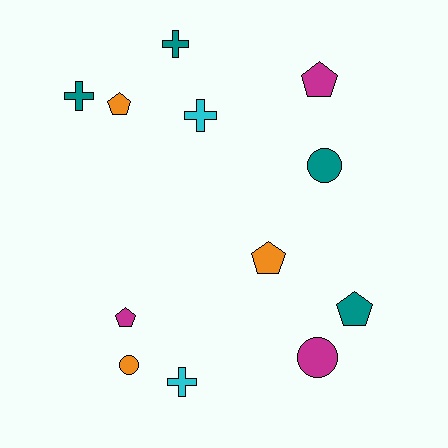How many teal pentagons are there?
There is 1 teal pentagon.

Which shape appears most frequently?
Pentagon, with 5 objects.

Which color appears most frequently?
Teal, with 4 objects.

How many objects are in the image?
There are 12 objects.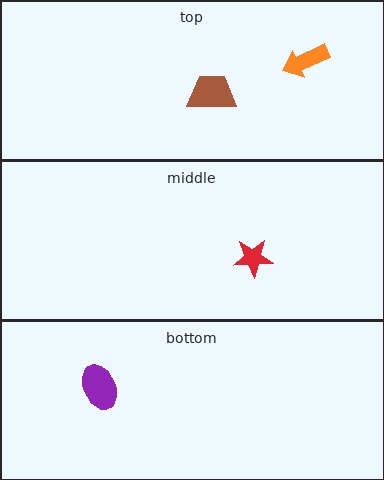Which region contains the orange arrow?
The top region.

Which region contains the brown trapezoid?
The top region.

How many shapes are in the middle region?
1.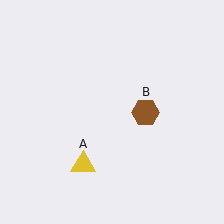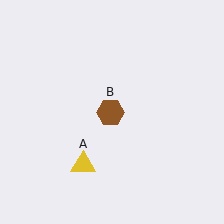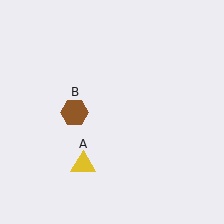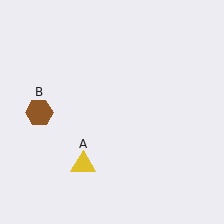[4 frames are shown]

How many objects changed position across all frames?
1 object changed position: brown hexagon (object B).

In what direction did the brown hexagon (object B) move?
The brown hexagon (object B) moved left.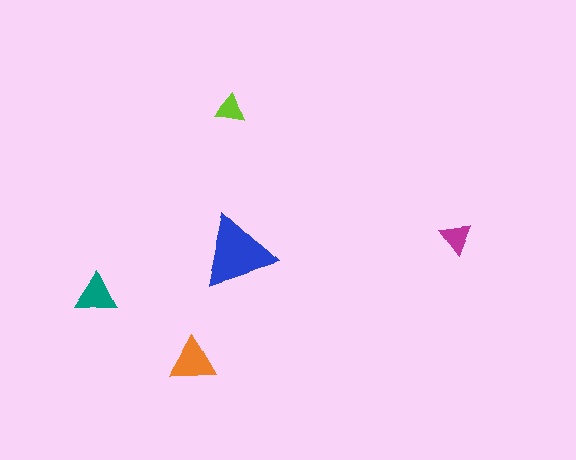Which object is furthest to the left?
The teal triangle is leftmost.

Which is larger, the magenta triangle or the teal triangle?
The teal one.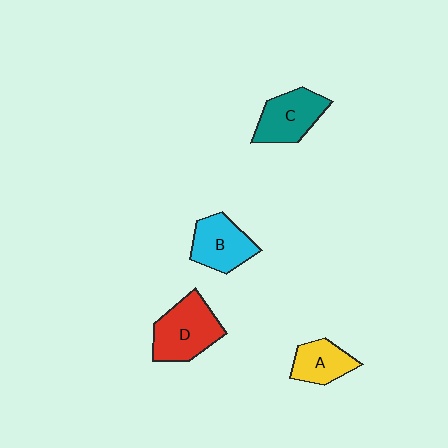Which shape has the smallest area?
Shape A (yellow).